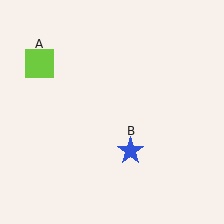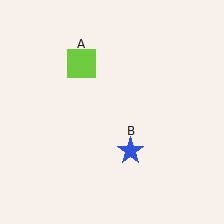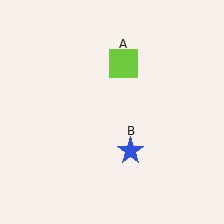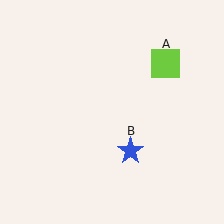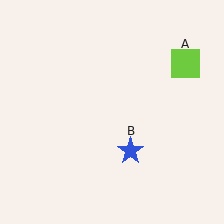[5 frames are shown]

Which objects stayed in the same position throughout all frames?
Blue star (object B) remained stationary.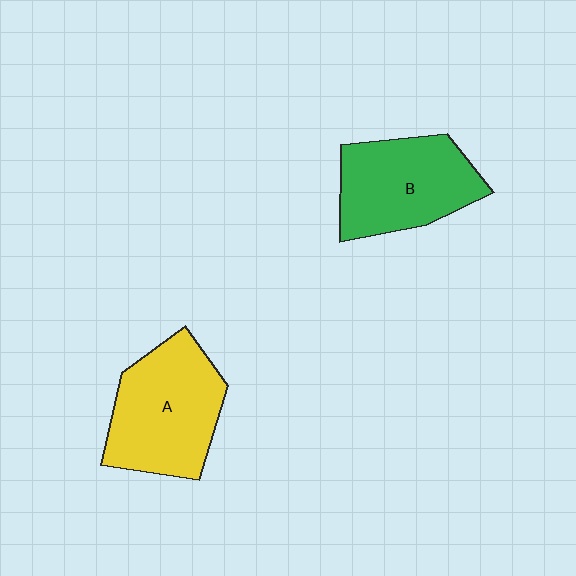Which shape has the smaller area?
Shape B (green).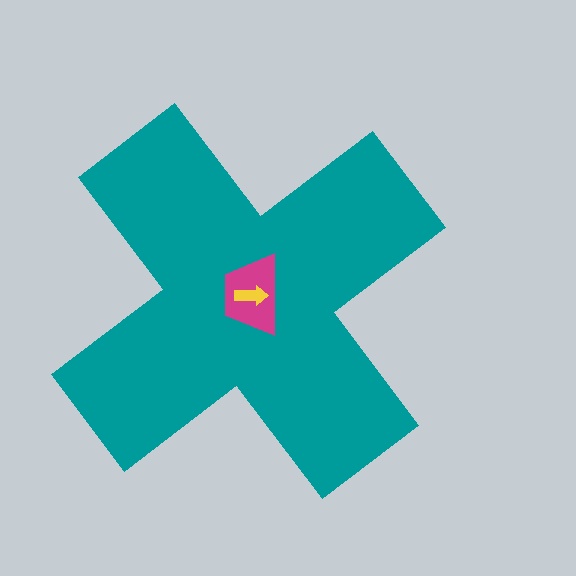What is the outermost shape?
The teal cross.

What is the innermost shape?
The yellow arrow.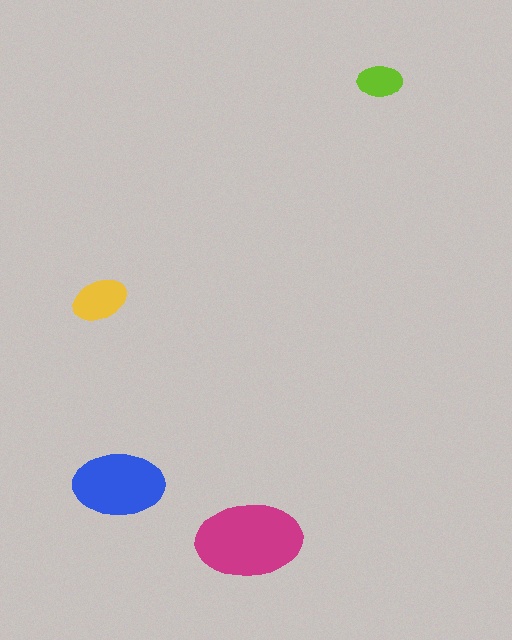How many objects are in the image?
There are 4 objects in the image.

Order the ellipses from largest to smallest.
the magenta one, the blue one, the yellow one, the lime one.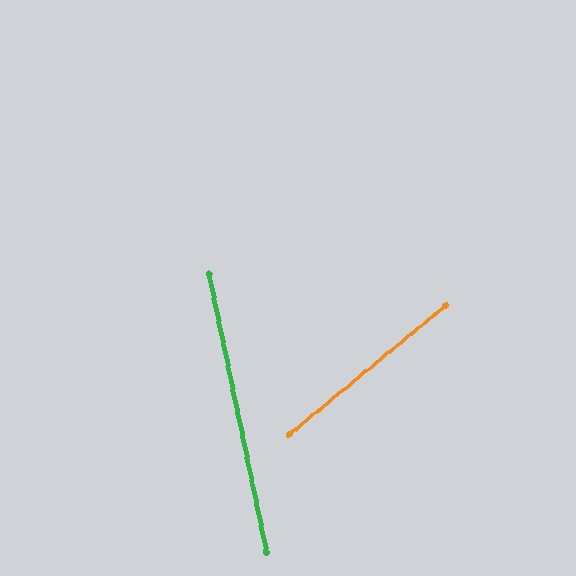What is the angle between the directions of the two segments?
Approximately 62 degrees.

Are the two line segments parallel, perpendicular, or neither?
Neither parallel nor perpendicular — they differ by about 62°.